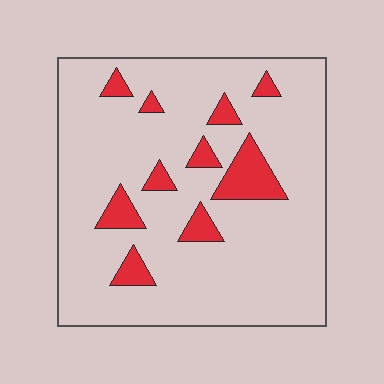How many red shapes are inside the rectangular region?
10.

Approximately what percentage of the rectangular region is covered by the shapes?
Approximately 15%.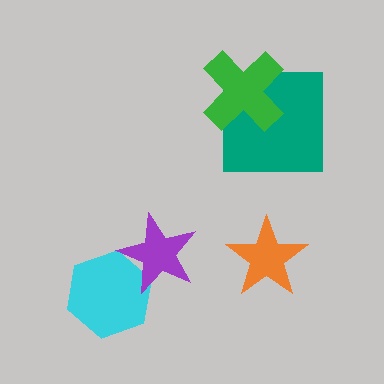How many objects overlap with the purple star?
1 object overlaps with the purple star.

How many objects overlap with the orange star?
0 objects overlap with the orange star.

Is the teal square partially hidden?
Yes, it is partially covered by another shape.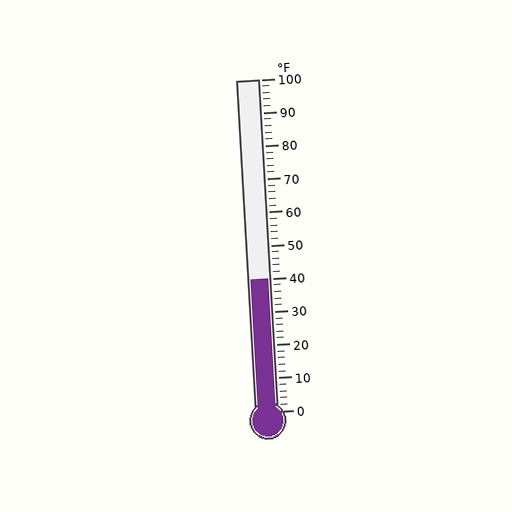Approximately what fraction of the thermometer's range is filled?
The thermometer is filled to approximately 40% of its range.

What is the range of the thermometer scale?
The thermometer scale ranges from 0°F to 100°F.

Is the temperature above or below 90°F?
The temperature is below 90°F.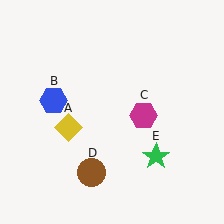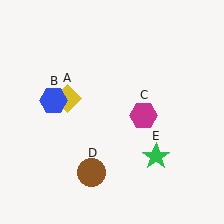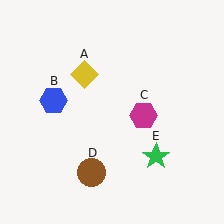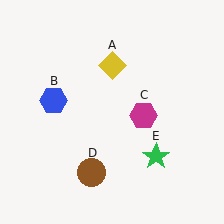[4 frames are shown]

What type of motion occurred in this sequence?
The yellow diamond (object A) rotated clockwise around the center of the scene.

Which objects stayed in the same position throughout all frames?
Blue hexagon (object B) and magenta hexagon (object C) and brown circle (object D) and green star (object E) remained stationary.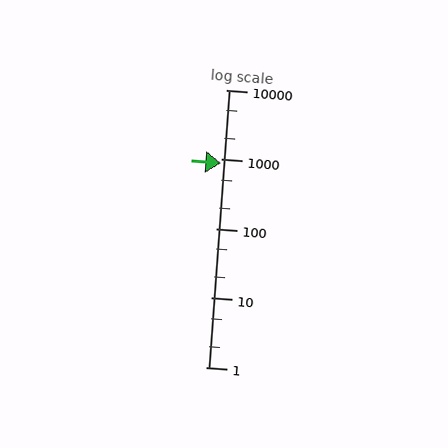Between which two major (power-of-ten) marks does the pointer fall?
The pointer is between 100 and 1000.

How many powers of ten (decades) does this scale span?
The scale spans 4 decades, from 1 to 10000.